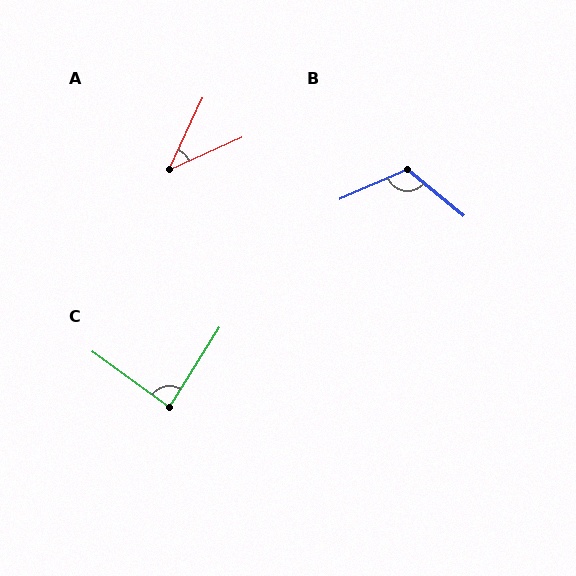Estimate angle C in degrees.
Approximately 87 degrees.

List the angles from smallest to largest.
A (41°), C (87°), B (116°).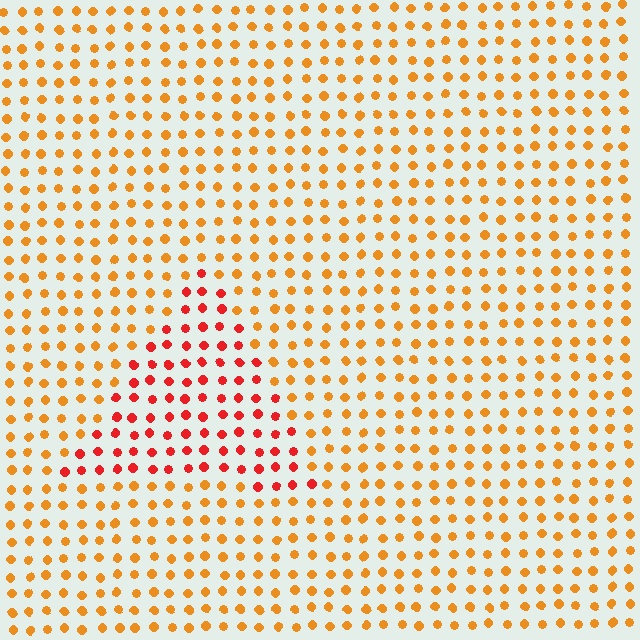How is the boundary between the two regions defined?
The boundary is defined purely by a slight shift in hue (about 35 degrees). Spacing, size, and orientation are identical on both sides.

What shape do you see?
I see a triangle.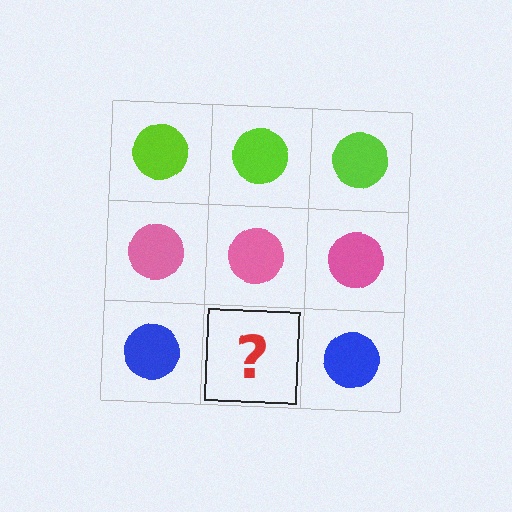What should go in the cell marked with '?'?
The missing cell should contain a blue circle.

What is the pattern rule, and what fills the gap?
The rule is that each row has a consistent color. The gap should be filled with a blue circle.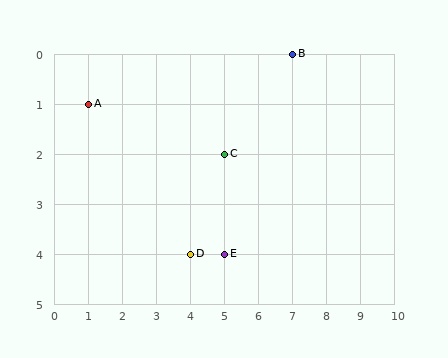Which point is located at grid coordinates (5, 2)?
Point C is at (5, 2).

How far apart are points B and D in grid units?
Points B and D are 3 columns and 4 rows apart (about 5.0 grid units diagonally).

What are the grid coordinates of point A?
Point A is at grid coordinates (1, 1).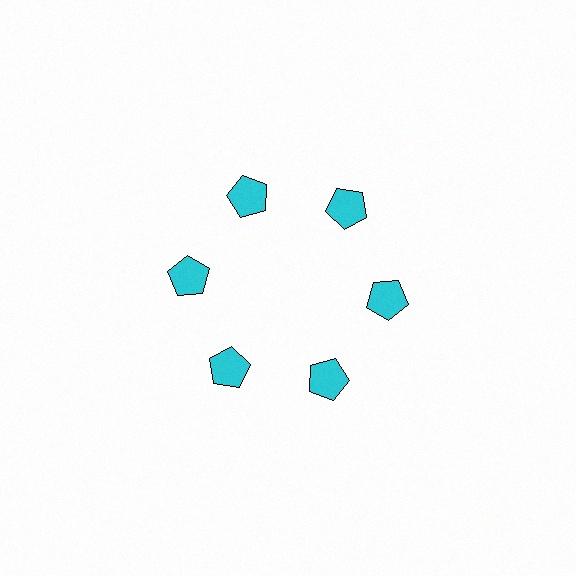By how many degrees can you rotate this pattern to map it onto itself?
The pattern maps onto itself every 60 degrees of rotation.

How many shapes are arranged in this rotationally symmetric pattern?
There are 6 shapes, arranged in 6 groups of 1.